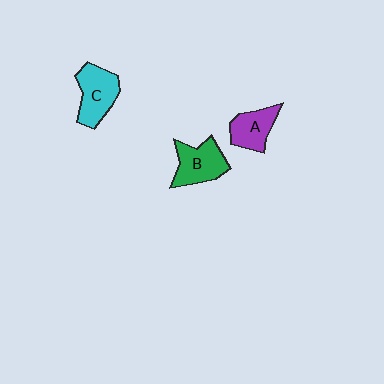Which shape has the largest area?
Shape C (cyan).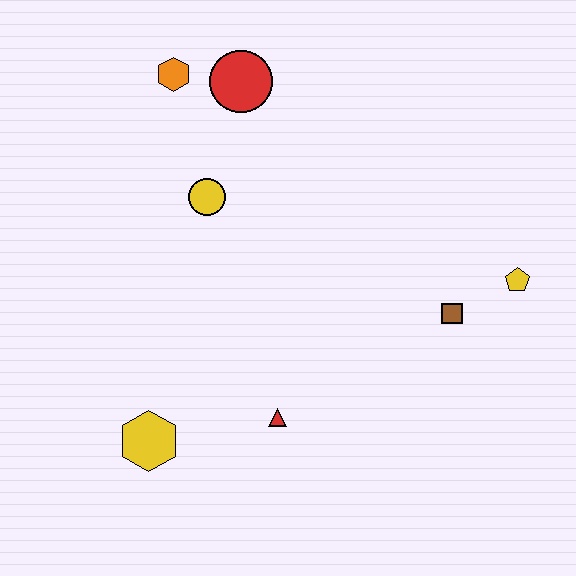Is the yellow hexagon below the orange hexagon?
Yes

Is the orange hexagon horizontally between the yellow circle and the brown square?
No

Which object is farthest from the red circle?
The yellow hexagon is farthest from the red circle.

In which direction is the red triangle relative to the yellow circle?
The red triangle is below the yellow circle.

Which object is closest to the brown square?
The yellow pentagon is closest to the brown square.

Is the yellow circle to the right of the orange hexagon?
Yes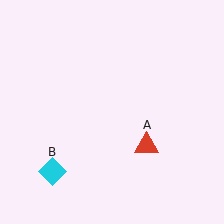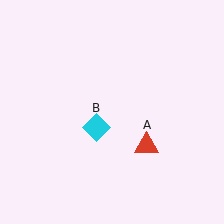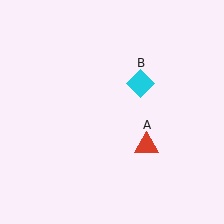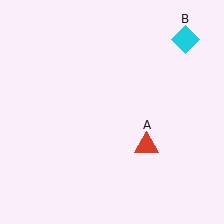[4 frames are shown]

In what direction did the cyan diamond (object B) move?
The cyan diamond (object B) moved up and to the right.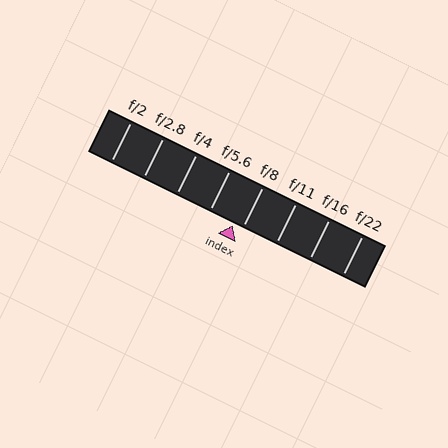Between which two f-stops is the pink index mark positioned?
The index mark is between f/5.6 and f/8.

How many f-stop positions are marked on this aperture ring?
There are 8 f-stop positions marked.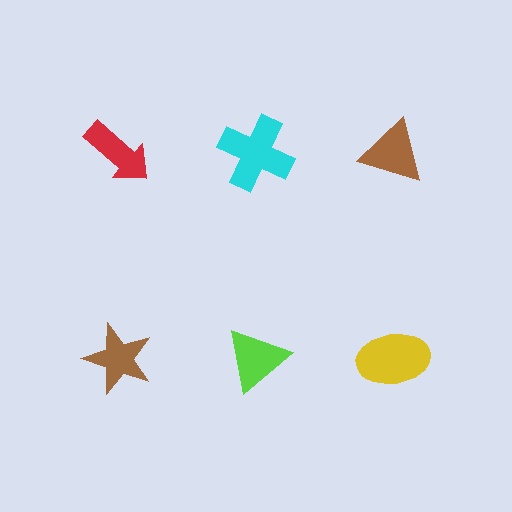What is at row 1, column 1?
A red arrow.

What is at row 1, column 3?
A brown triangle.